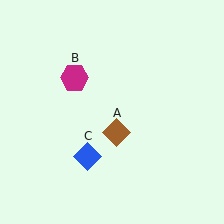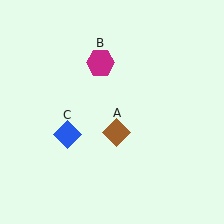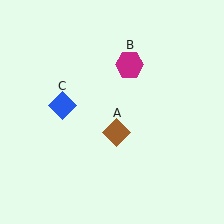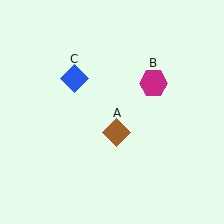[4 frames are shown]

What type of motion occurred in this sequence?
The magenta hexagon (object B), blue diamond (object C) rotated clockwise around the center of the scene.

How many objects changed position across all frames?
2 objects changed position: magenta hexagon (object B), blue diamond (object C).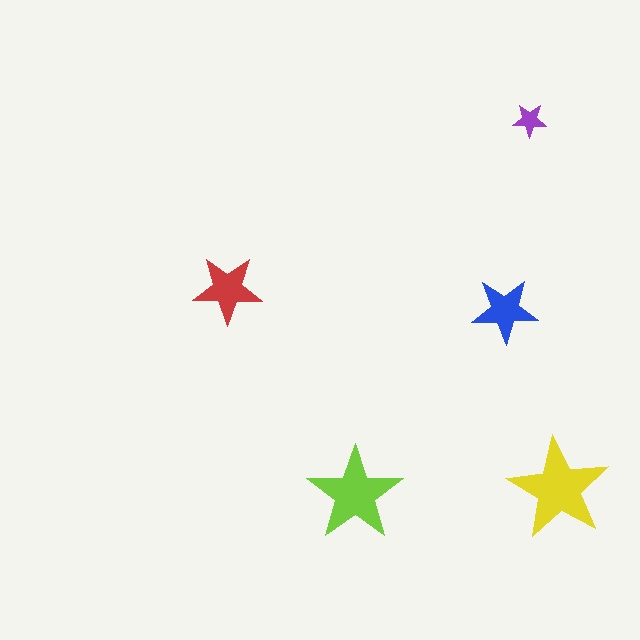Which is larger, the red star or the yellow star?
The yellow one.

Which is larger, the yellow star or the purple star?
The yellow one.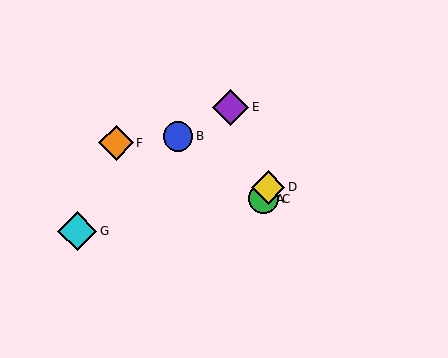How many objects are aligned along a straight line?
3 objects (A, C, D) are aligned along a straight line.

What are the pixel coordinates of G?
Object G is at (77, 231).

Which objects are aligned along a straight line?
Objects A, C, D are aligned along a straight line.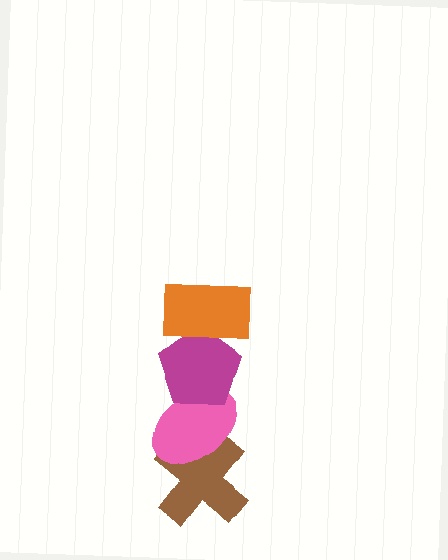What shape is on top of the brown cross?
The pink ellipse is on top of the brown cross.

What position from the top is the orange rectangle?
The orange rectangle is 1st from the top.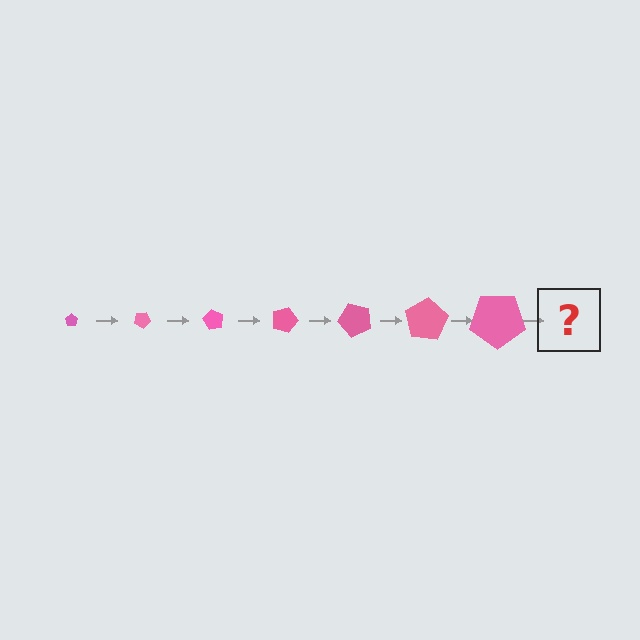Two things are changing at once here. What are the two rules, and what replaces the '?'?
The two rules are that the pentagon grows larger each step and it rotates 30 degrees each step. The '?' should be a pentagon, larger than the previous one and rotated 210 degrees from the start.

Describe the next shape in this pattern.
It should be a pentagon, larger than the previous one and rotated 210 degrees from the start.